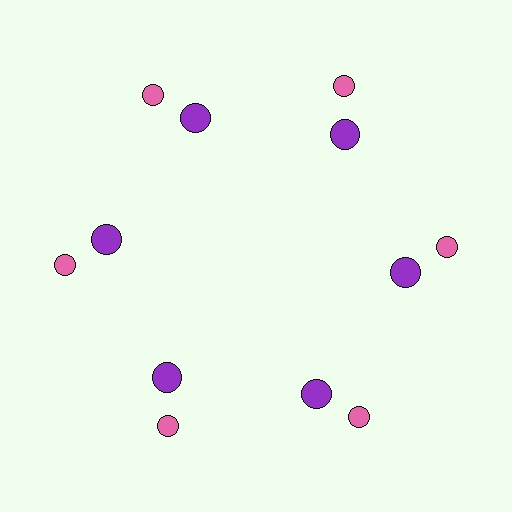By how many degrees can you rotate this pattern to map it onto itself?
The pattern maps onto itself every 60 degrees of rotation.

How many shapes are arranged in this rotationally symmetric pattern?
There are 12 shapes, arranged in 6 groups of 2.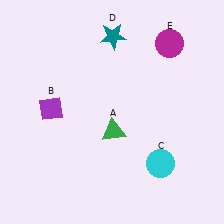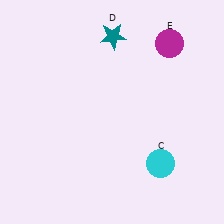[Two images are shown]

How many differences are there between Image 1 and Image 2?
There are 2 differences between the two images.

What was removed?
The purple diamond (B), the green triangle (A) were removed in Image 2.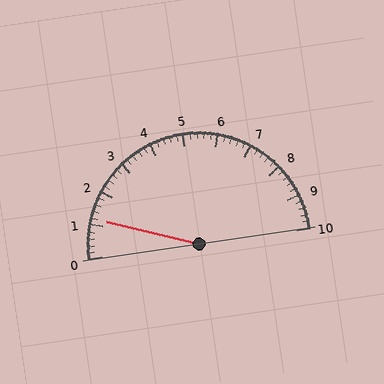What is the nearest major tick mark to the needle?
The nearest major tick mark is 1.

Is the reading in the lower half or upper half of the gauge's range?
The reading is in the lower half of the range (0 to 10).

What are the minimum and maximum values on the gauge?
The gauge ranges from 0 to 10.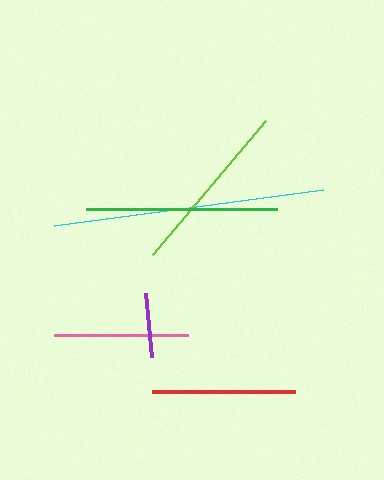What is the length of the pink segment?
The pink segment is approximately 134 pixels long.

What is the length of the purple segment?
The purple segment is approximately 64 pixels long.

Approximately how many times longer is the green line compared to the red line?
The green line is approximately 1.3 times the length of the red line.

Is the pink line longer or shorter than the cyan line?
The cyan line is longer than the pink line.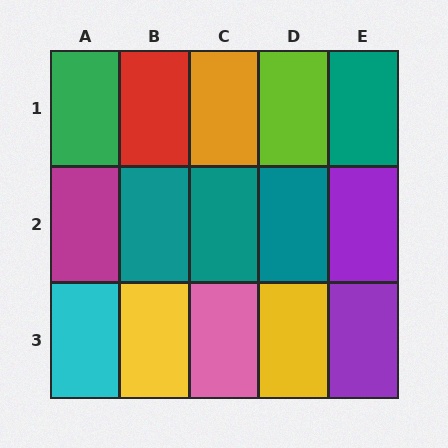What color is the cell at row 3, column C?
Pink.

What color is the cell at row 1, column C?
Orange.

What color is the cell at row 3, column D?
Yellow.